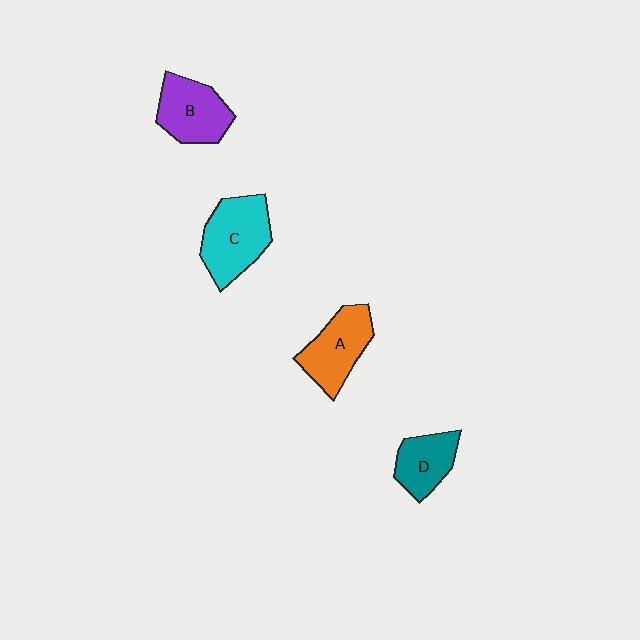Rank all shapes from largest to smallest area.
From largest to smallest: C (cyan), A (orange), B (purple), D (teal).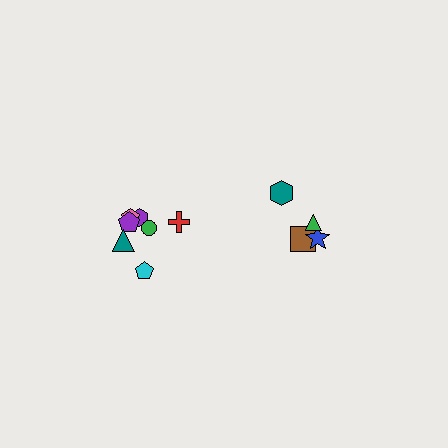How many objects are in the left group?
There are 7 objects.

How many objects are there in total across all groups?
There are 11 objects.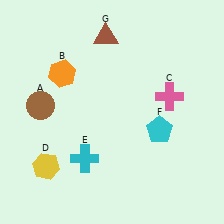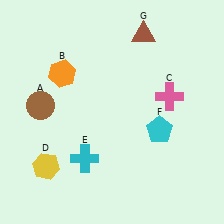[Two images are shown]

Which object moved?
The brown triangle (G) moved right.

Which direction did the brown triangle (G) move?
The brown triangle (G) moved right.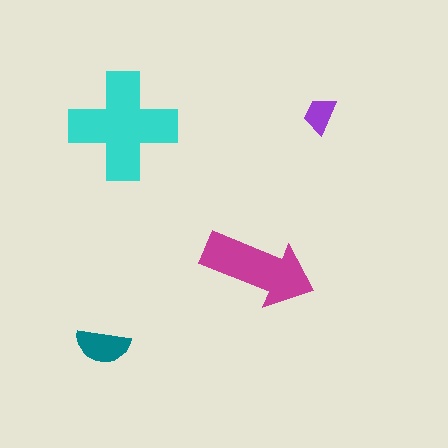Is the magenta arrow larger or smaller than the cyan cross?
Smaller.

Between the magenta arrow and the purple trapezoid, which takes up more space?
The magenta arrow.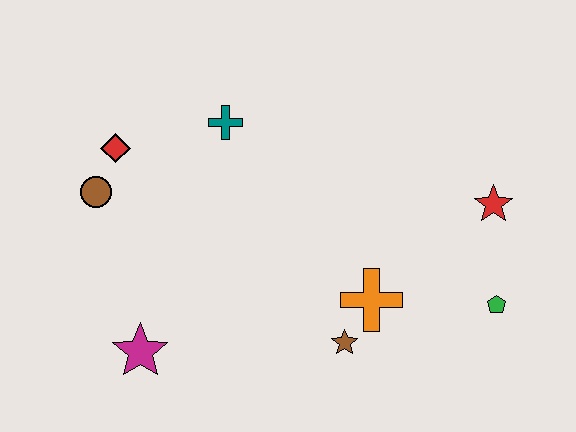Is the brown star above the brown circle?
No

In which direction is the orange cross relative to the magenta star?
The orange cross is to the right of the magenta star.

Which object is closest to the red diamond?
The brown circle is closest to the red diamond.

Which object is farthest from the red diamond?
The green pentagon is farthest from the red diamond.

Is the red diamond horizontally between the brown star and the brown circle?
Yes